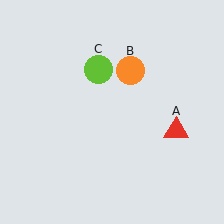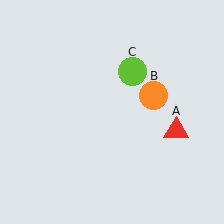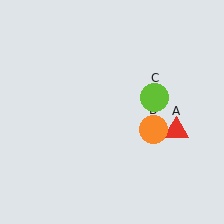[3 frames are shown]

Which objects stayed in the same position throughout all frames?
Red triangle (object A) remained stationary.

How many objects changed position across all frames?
2 objects changed position: orange circle (object B), lime circle (object C).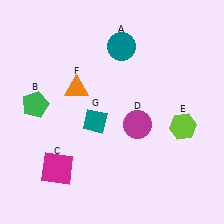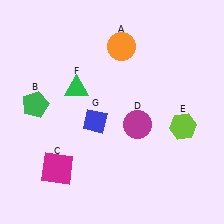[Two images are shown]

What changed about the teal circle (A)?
In Image 1, A is teal. In Image 2, it changed to orange.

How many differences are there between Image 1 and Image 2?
There are 3 differences between the two images.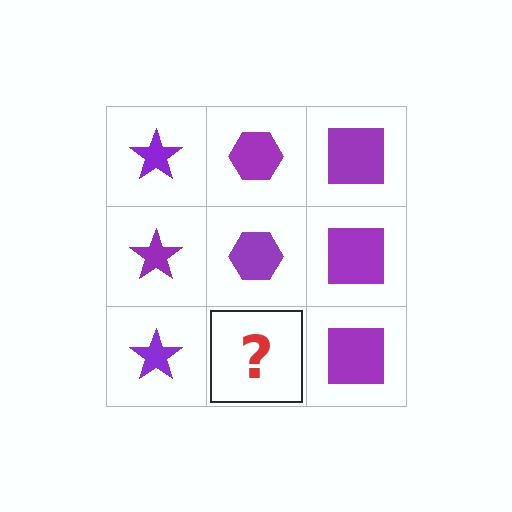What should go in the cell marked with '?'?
The missing cell should contain a purple hexagon.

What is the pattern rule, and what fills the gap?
The rule is that each column has a consistent shape. The gap should be filled with a purple hexagon.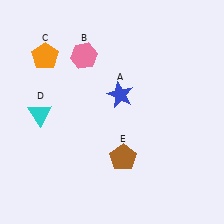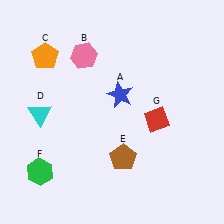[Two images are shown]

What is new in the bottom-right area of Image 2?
A red diamond (G) was added in the bottom-right area of Image 2.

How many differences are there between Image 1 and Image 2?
There are 2 differences between the two images.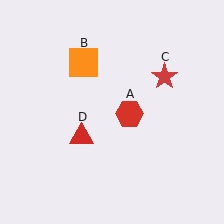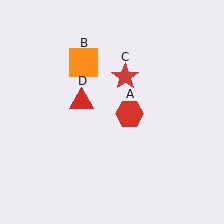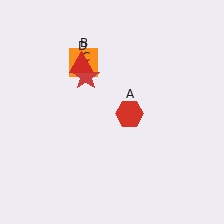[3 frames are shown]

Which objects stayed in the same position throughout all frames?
Red hexagon (object A) and orange square (object B) remained stationary.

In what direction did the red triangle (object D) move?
The red triangle (object D) moved up.